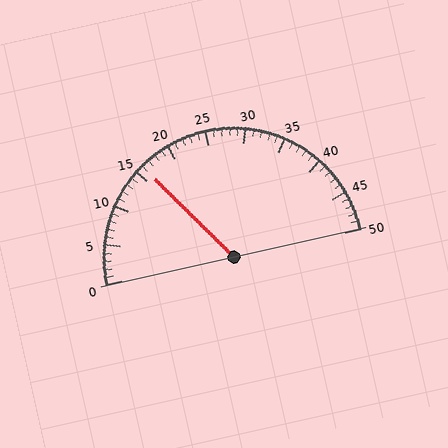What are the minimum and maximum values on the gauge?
The gauge ranges from 0 to 50.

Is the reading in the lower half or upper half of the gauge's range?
The reading is in the lower half of the range (0 to 50).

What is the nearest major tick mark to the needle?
The nearest major tick mark is 15.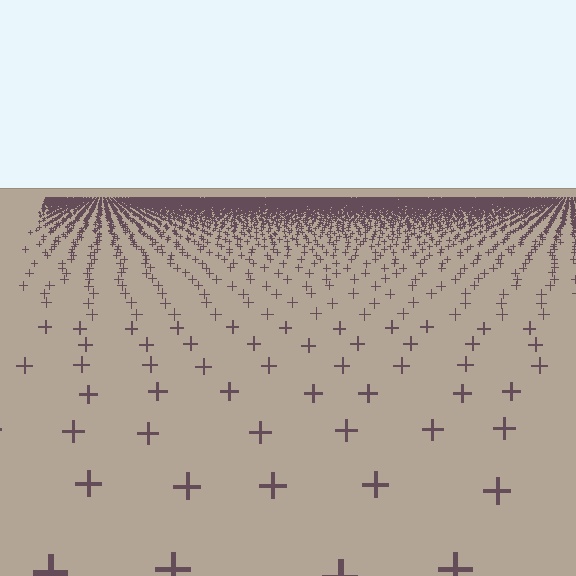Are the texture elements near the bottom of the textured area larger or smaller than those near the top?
Larger. Near the bottom, elements are closer to the viewer and appear at a bigger on-screen size.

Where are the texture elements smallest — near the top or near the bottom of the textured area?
Near the top.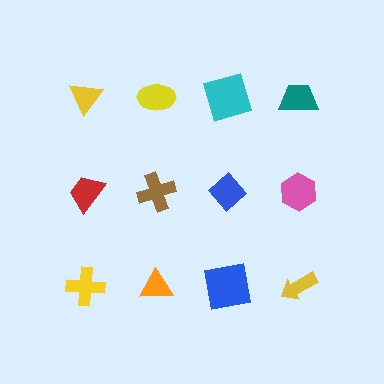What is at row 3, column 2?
An orange triangle.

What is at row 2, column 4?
A pink hexagon.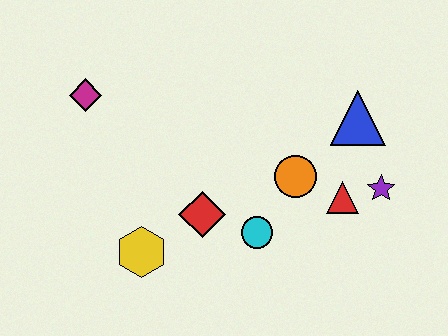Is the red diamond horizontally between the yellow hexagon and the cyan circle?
Yes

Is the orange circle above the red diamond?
Yes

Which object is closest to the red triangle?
The purple star is closest to the red triangle.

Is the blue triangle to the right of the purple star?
No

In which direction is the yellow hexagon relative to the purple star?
The yellow hexagon is to the left of the purple star.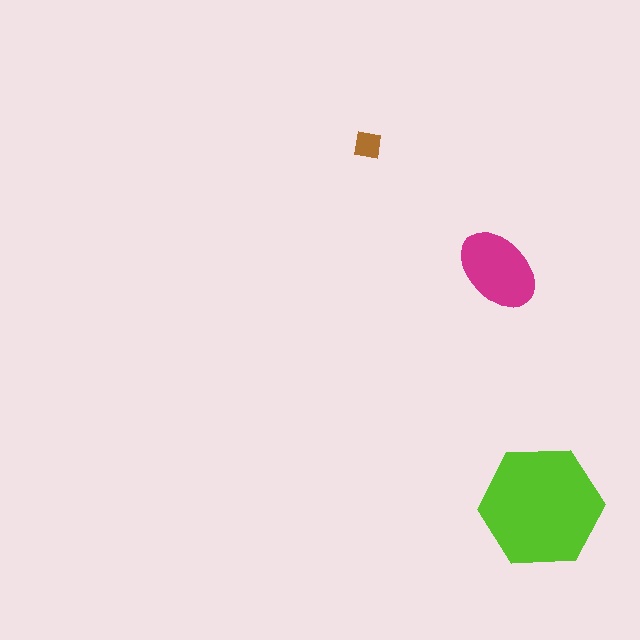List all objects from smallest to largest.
The brown square, the magenta ellipse, the lime hexagon.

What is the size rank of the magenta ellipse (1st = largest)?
2nd.